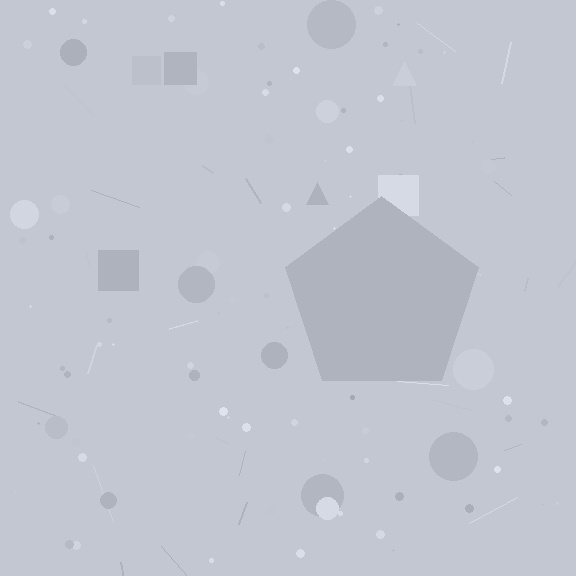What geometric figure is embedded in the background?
A pentagon is embedded in the background.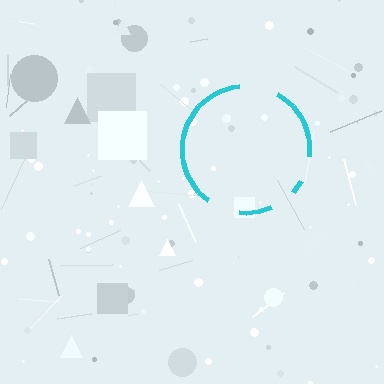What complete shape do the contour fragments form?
The contour fragments form a circle.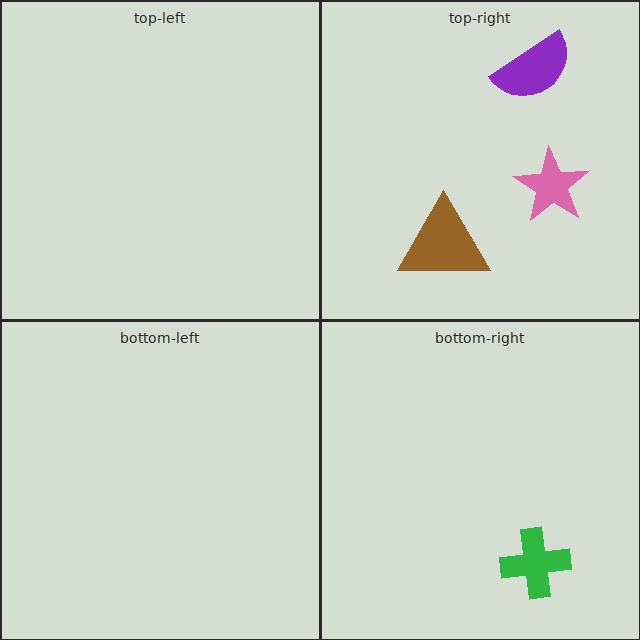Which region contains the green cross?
The bottom-right region.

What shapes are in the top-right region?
The brown triangle, the purple semicircle, the pink star.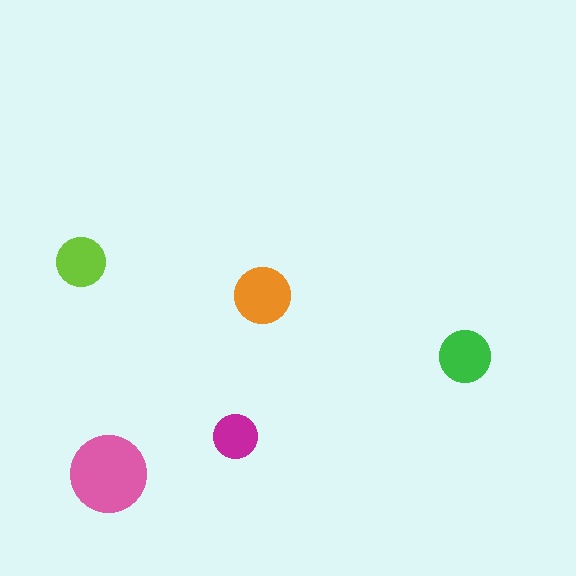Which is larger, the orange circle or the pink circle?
The pink one.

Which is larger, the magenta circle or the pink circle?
The pink one.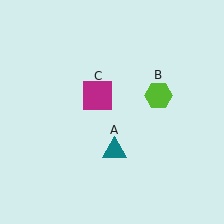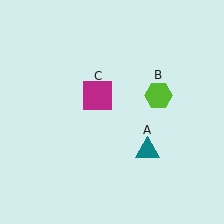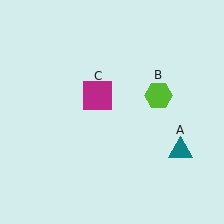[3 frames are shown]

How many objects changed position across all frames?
1 object changed position: teal triangle (object A).